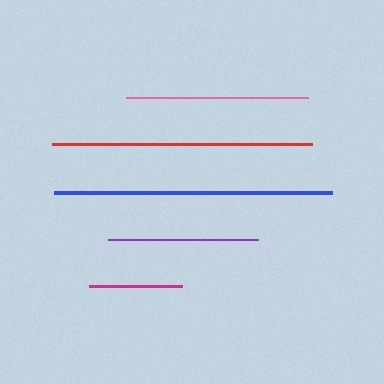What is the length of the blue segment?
The blue segment is approximately 278 pixels long.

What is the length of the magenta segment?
The magenta segment is approximately 93 pixels long.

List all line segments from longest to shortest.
From longest to shortest: blue, red, pink, purple, magenta.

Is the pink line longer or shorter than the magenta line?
The pink line is longer than the magenta line.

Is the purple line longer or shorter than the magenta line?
The purple line is longer than the magenta line.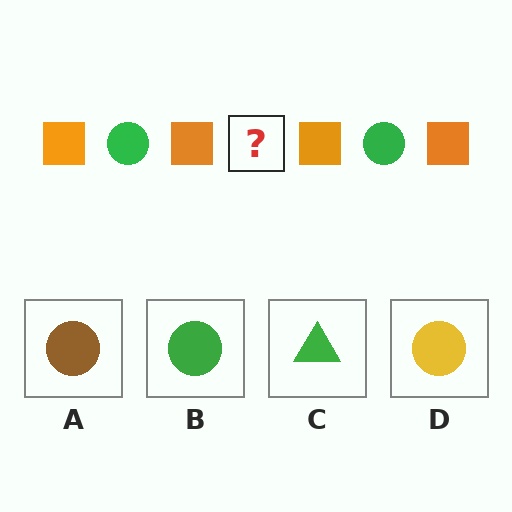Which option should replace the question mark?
Option B.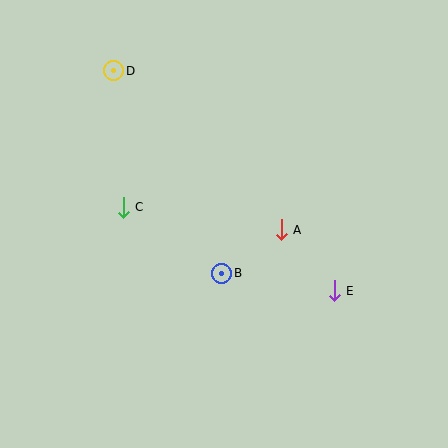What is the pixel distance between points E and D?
The distance between E and D is 312 pixels.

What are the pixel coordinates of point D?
Point D is at (114, 71).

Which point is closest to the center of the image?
Point B at (222, 273) is closest to the center.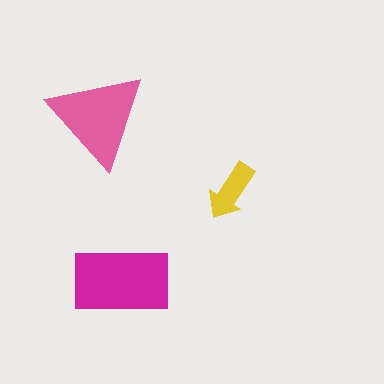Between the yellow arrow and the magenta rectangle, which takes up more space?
The magenta rectangle.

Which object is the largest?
The magenta rectangle.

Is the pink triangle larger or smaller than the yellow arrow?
Larger.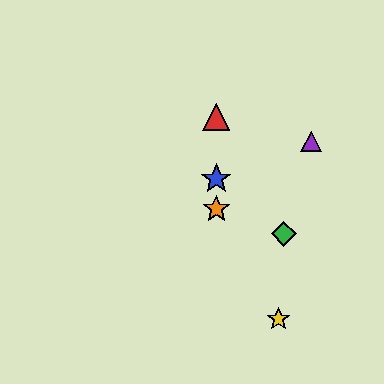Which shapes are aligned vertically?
The red triangle, the blue star, the orange star are aligned vertically.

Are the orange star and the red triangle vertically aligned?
Yes, both are at x≈216.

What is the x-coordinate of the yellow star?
The yellow star is at x≈279.